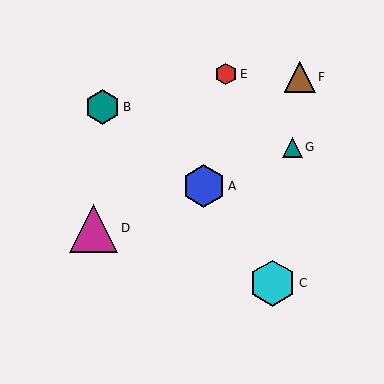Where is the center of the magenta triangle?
The center of the magenta triangle is at (94, 228).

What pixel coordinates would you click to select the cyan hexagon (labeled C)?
Click at (273, 283) to select the cyan hexagon C.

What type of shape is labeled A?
Shape A is a blue hexagon.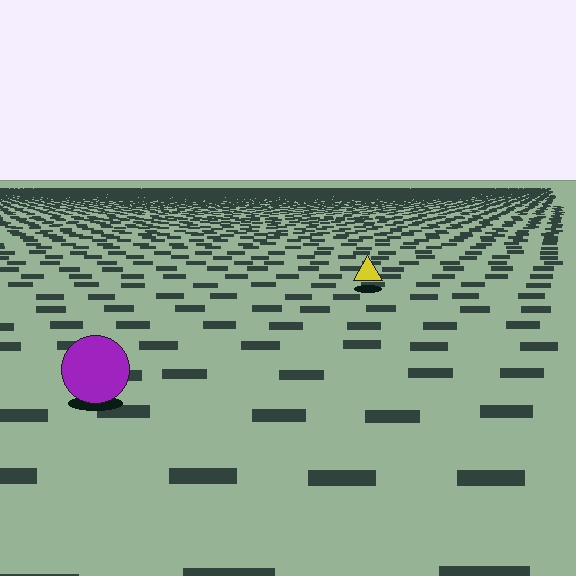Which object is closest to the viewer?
The purple circle is closest. The texture marks near it are larger and more spread out.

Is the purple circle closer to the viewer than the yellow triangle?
Yes. The purple circle is closer — you can tell from the texture gradient: the ground texture is coarser near it.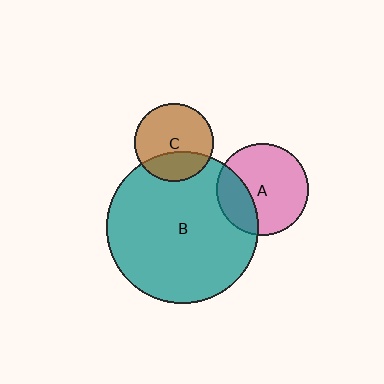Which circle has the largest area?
Circle B (teal).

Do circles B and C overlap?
Yes.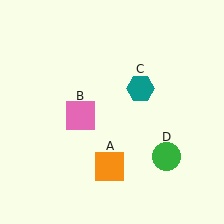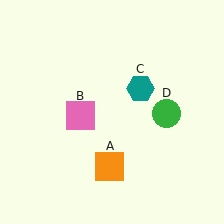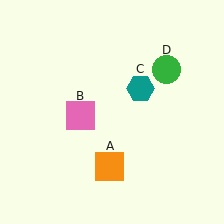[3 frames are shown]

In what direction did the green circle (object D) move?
The green circle (object D) moved up.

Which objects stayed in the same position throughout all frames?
Orange square (object A) and pink square (object B) and teal hexagon (object C) remained stationary.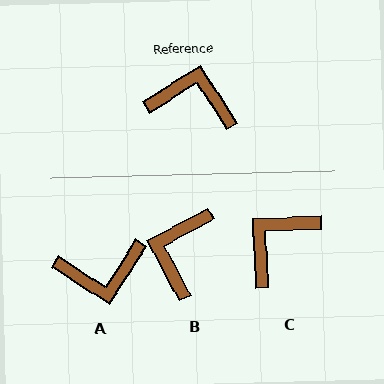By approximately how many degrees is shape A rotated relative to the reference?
Approximately 155 degrees clockwise.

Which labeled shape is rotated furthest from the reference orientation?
A, about 155 degrees away.